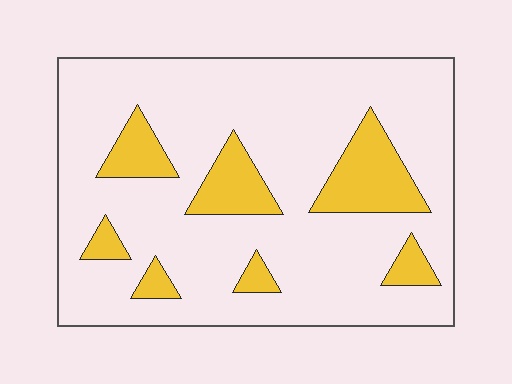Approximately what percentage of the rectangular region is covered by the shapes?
Approximately 20%.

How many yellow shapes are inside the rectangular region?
7.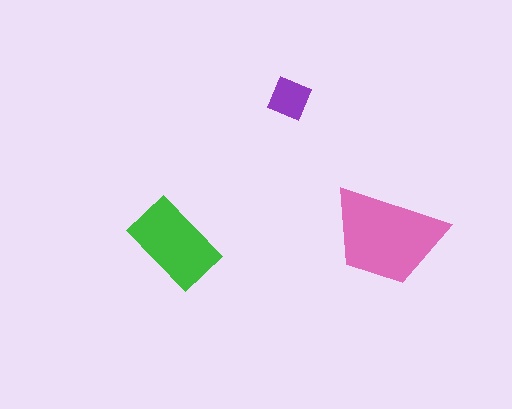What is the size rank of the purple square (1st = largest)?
3rd.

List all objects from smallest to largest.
The purple square, the green rectangle, the pink trapezoid.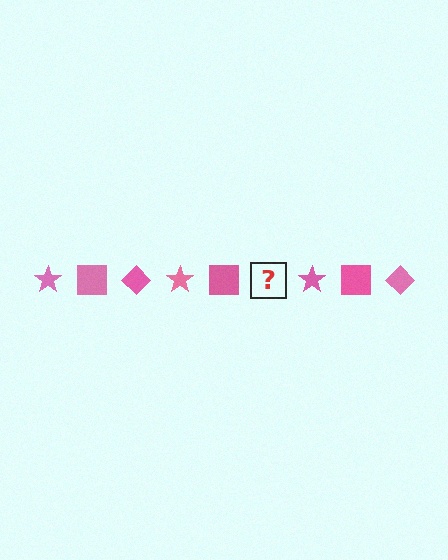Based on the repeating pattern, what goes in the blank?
The blank should be a pink diamond.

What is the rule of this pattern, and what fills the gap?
The rule is that the pattern cycles through star, square, diamond shapes in pink. The gap should be filled with a pink diamond.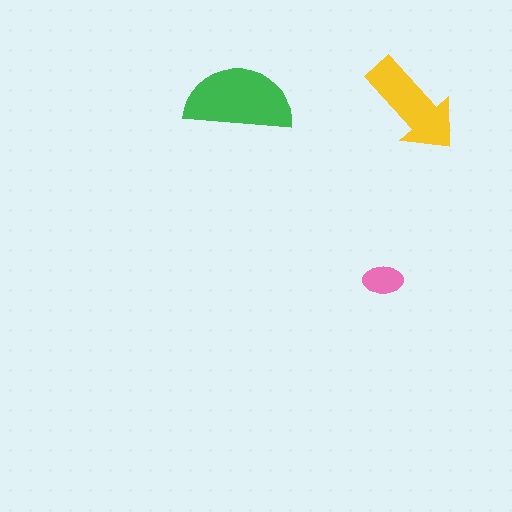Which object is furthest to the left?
The green semicircle is leftmost.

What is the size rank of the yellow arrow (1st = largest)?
2nd.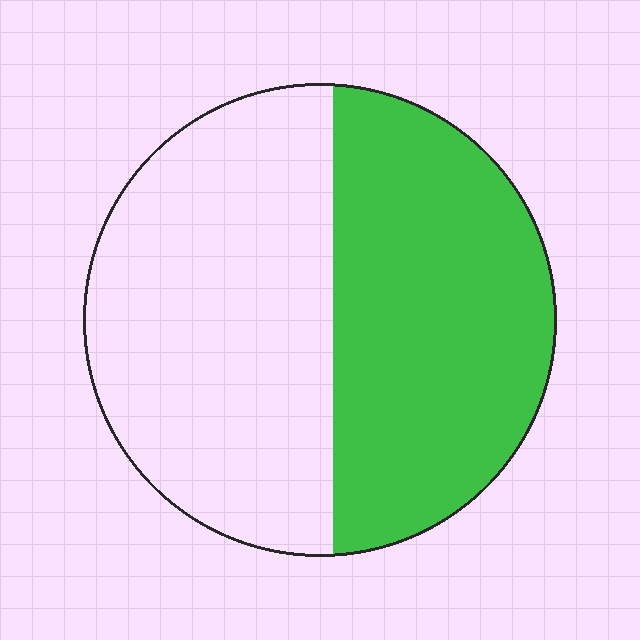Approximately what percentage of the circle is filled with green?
Approximately 45%.